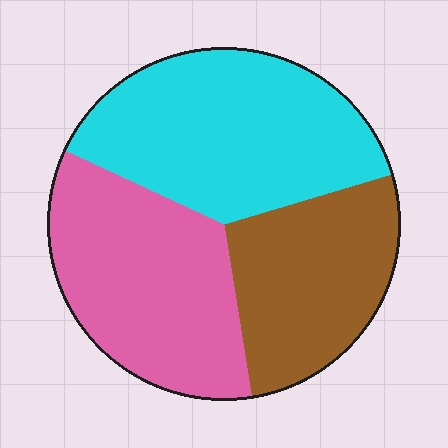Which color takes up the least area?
Brown, at roughly 25%.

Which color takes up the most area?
Cyan, at roughly 40%.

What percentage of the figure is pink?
Pink covers around 35% of the figure.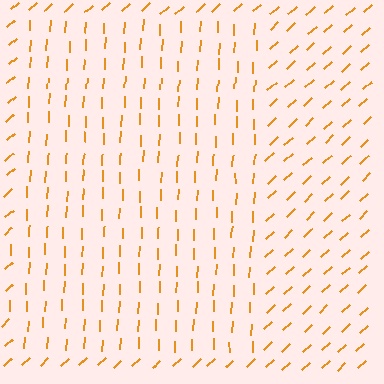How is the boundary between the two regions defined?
The boundary is defined purely by a change in line orientation (approximately 45 degrees difference). All lines are the same color and thickness.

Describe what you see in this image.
The image is filled with small orange line segments. A rectangle region in the image has lines oriented differently from the surrounding lines, creating a visible texture boundary.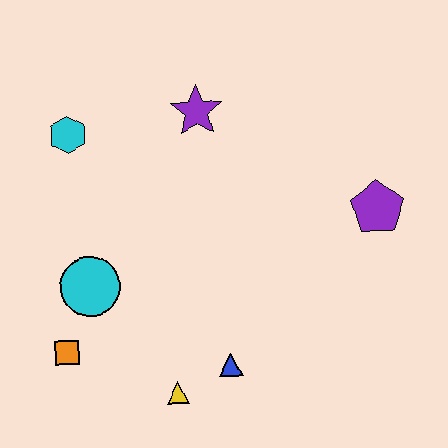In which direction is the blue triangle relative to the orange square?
The blue triangle is to the right of the orange square.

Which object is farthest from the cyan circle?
The purple pentagon is farthest from the cyan circle.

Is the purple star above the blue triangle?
Yes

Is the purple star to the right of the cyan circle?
Yes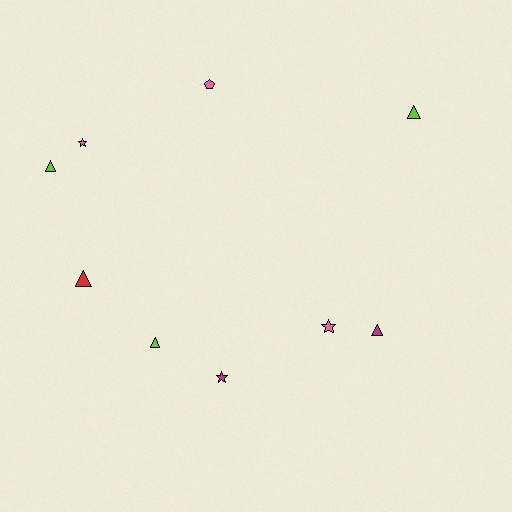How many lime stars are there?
There are no lime stars.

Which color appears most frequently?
Pink, with 3 objects.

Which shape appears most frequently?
Triangle, with 5 objects.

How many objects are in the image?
There are 9 objects.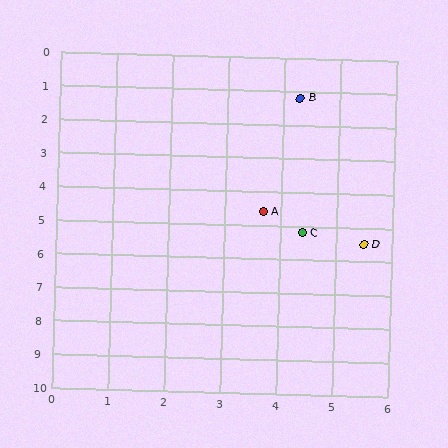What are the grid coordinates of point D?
Point D is at approximately (5.5, 5.5).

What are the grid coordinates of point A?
Point A is at approximately (3.7, 4.6).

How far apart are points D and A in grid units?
Points D and A are about 2.0 grid units apart.